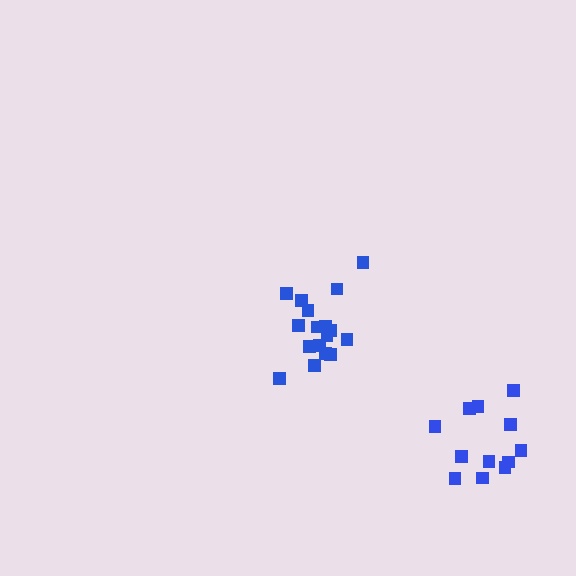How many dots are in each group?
Group 1: 17 dots, Group 2: 12 dots (29 total).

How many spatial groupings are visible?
There are 2 spatial groupings.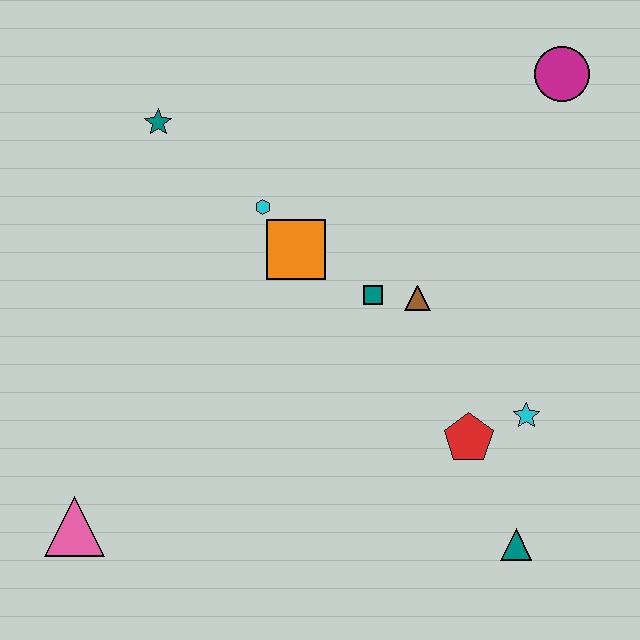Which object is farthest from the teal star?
The teal triangle is farthest from the teal star.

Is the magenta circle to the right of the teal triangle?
Yes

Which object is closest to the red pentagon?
The cyan star is closest to the red pentagon.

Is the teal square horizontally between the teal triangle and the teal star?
Yes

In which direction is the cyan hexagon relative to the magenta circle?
The cyan hexagon is to the left of the magenta circle.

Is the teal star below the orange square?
No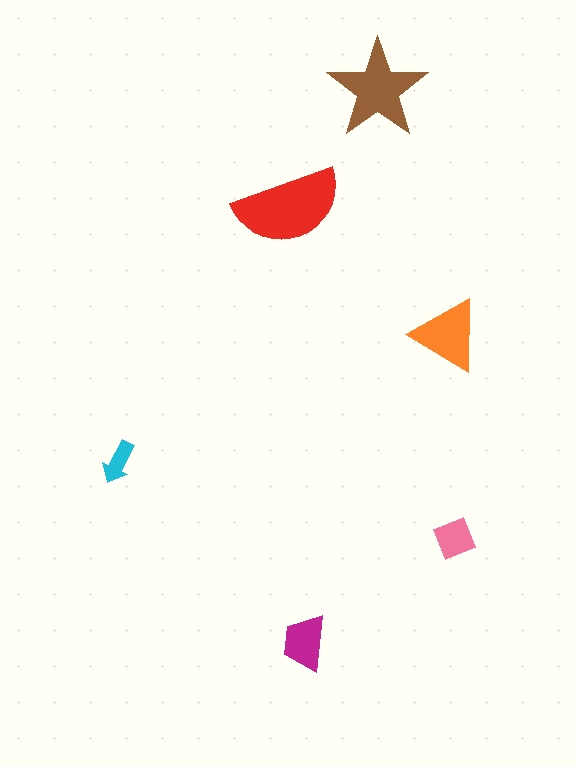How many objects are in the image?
There are 6 objects in the image.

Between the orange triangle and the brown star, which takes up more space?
The brown star.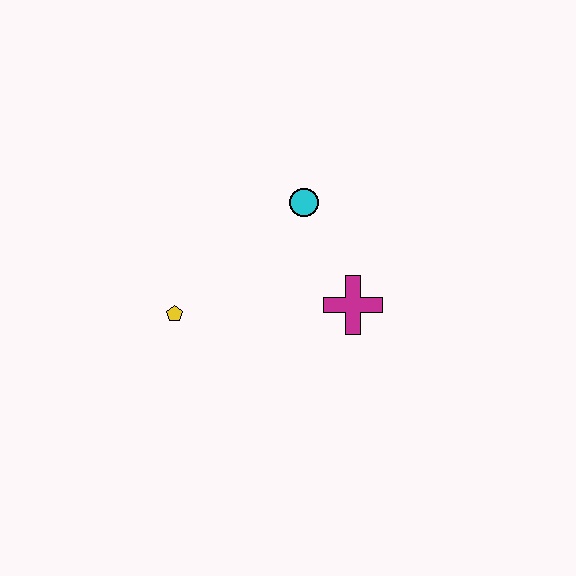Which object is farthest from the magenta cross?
The yellow pentagon is farthest from the magenta cross.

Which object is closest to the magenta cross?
The cyan circle is closest to the magenta cross.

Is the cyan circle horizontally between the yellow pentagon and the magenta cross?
Yes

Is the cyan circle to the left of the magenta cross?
Yes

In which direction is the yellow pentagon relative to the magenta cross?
The yellow pentagon is to the left of the magenta cross.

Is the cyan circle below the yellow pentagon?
No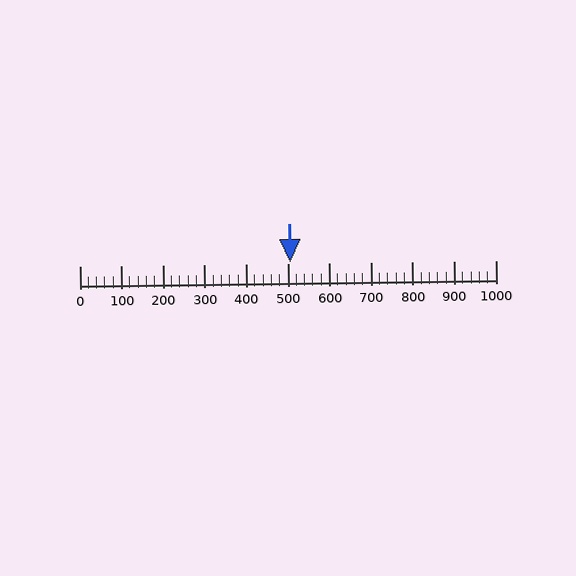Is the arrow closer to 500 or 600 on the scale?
The arrow is closer to 500.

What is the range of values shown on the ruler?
The ruler shows values from 0 to 1000.